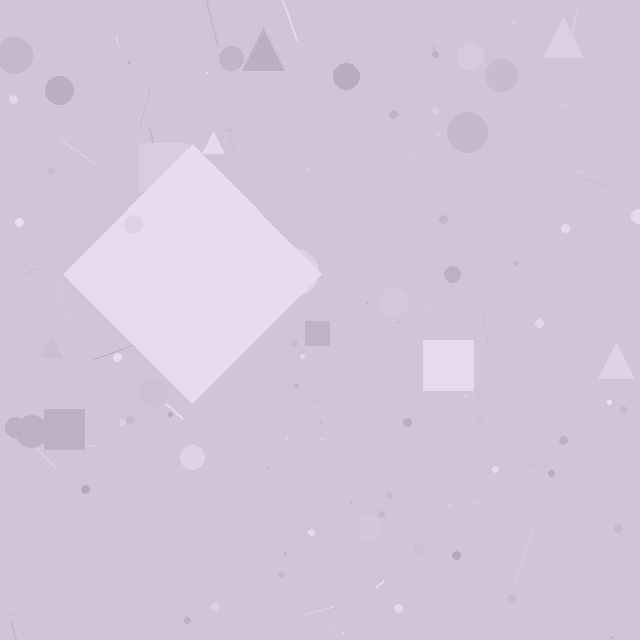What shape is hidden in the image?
A diamond is hidden in the image.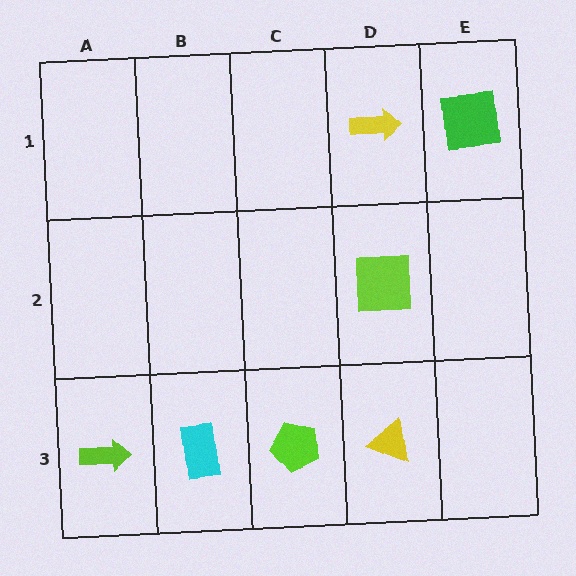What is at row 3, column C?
A lime pentagon.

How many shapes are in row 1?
2 shapes.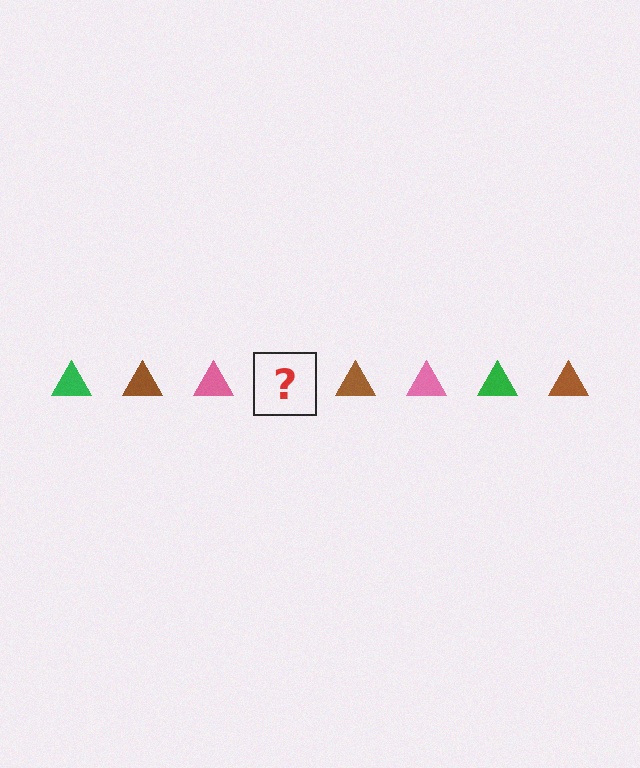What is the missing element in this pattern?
The missing element is a green triangle.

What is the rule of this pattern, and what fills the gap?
The rule is that the pattern cycles through green, brown, pink triangles. The gap should be filled with a green triangle.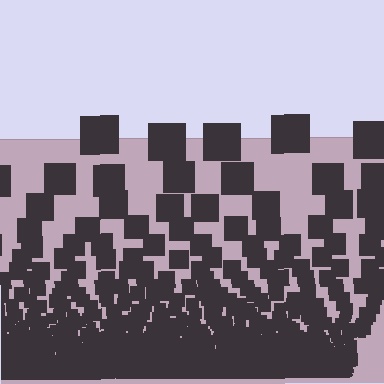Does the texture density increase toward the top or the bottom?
Density increases toward the bottom.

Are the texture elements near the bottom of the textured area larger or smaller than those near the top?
Smaller. The gradient is inverted — elements near the bottom are smaller and denser.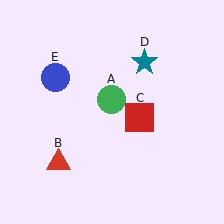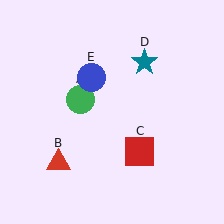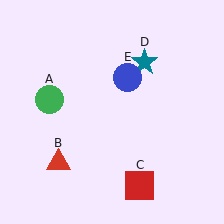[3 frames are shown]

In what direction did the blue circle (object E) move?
The blue circle (object E) moved right.